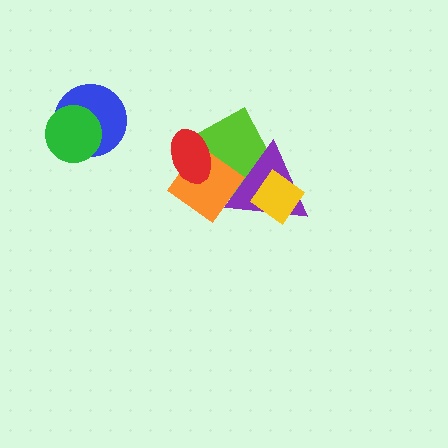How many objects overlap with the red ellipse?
2 objects overlap with the red ellipse.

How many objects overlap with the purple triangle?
3 objects overlap with the purple triangle.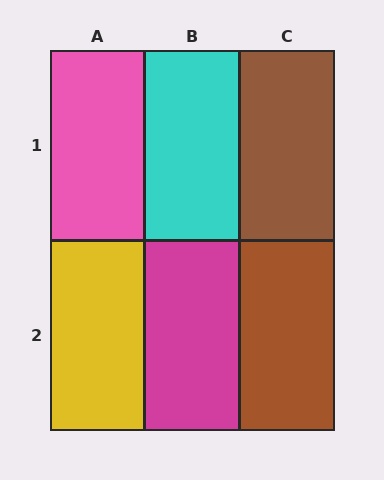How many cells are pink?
1 cell is pink.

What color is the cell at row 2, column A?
Yellow.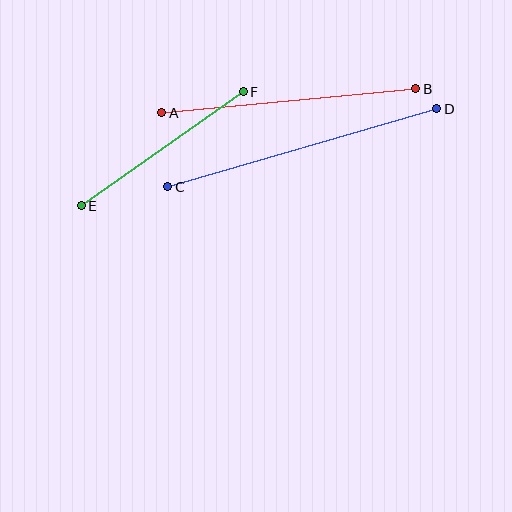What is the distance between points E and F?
The distance is approximately 198 pixels.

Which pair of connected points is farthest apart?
Points C and D are farthest apart.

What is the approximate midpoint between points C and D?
The midpoint is at approximately (302, 148) pixels.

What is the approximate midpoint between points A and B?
The midpoint is at approximately (289, 101) pixels.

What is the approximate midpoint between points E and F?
The midpoint is at approximately (162, 149) pixels.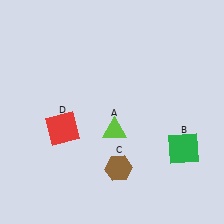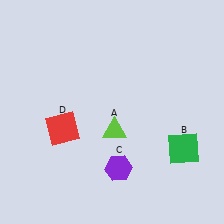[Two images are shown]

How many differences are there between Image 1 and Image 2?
There is 1 difference between the two images.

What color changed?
The hexagon (C) changed from brown in Image 1 to purple in Image 2.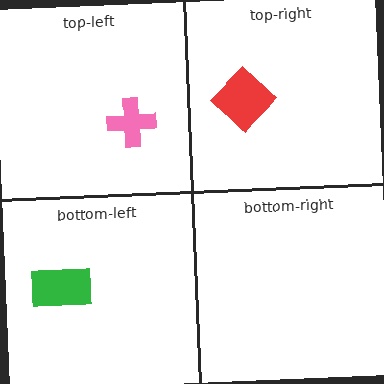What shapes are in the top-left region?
The pink cross.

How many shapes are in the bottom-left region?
1.